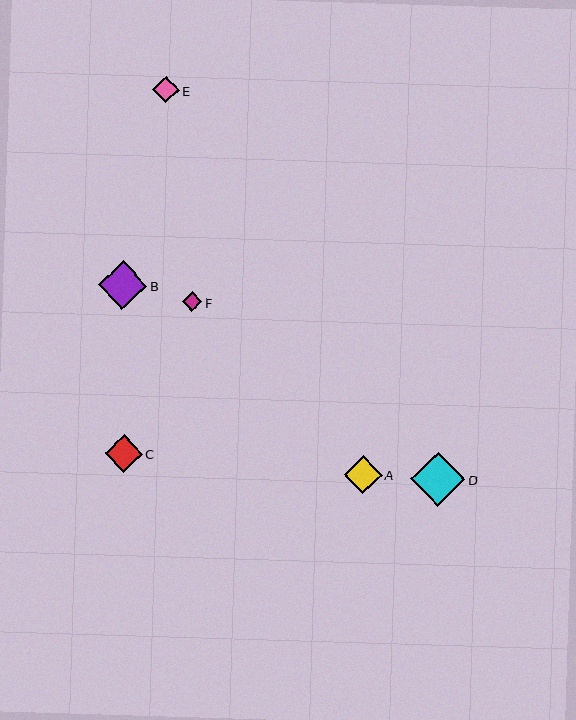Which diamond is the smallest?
Diamond F is the smallest with a size of approximately 19 pixels.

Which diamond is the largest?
Diamond D is the largest with a size of approximately 54 pixels.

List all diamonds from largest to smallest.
From largest to smallest: D, B, A, C, E, F.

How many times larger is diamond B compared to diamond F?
Diamond B is approximately 2.5 times the size of diamond F.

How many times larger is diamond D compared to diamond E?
Diamond D is approximately 2.0 times the size of diamond E.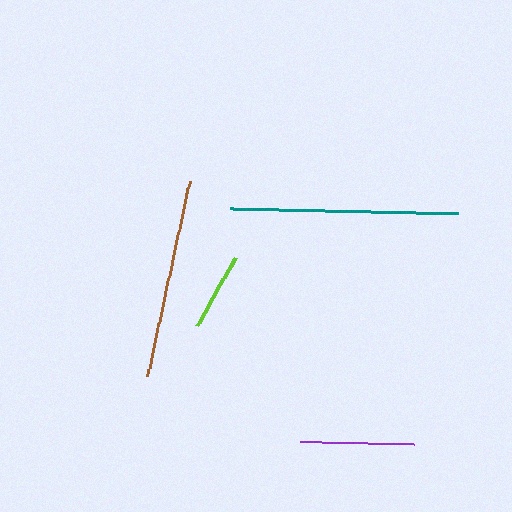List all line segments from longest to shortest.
From longest to shortest: teal, brown, purple, lime.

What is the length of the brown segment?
The brown segment is approximately 200 pixels long.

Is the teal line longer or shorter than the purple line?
The teal line is longer than the purple line.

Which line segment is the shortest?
The lime line is the shortest at approximately 78 pixels.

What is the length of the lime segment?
The lime segment is approximately 78 pixels long.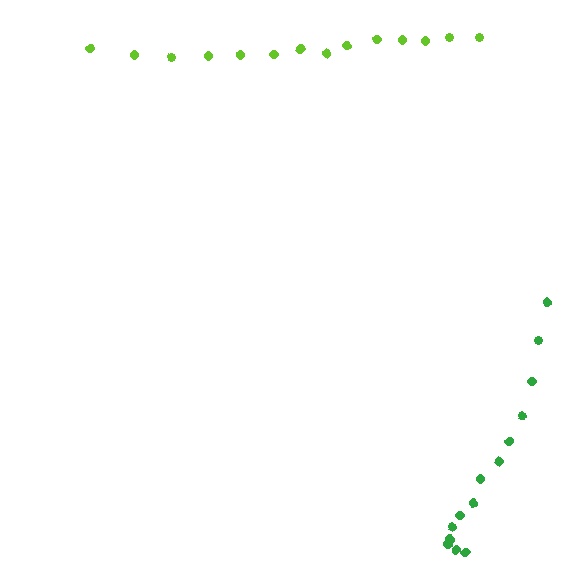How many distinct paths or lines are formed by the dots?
There are 2 distinct paths.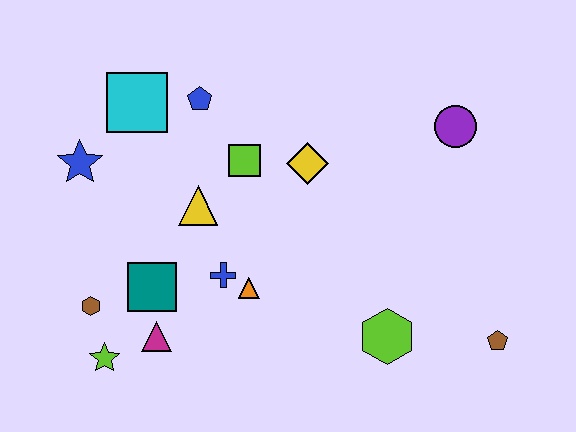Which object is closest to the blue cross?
The orange triangle is closest to the blue cross.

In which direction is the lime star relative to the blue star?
The lime star is below the blue star.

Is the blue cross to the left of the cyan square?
No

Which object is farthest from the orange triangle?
The purple circle is farthest from the orange triangle.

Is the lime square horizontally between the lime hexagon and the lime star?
Yes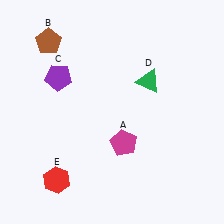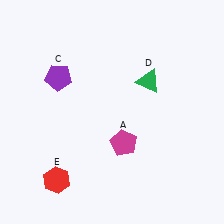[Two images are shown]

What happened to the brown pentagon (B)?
The brown pentagon (B) was removed in Image 2. It was in the top-left area of Image 1.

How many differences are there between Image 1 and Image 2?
There is 1 difference between the two images.